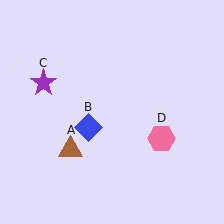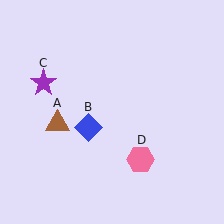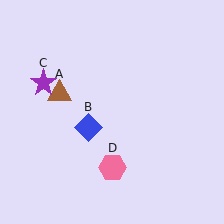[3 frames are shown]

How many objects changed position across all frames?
2 objects changed position: brown triangle (object A), pink hexagon (object D).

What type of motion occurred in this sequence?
The brown triangle (object A), pink hexagon (object D) rotated clockwise around the center of the scene.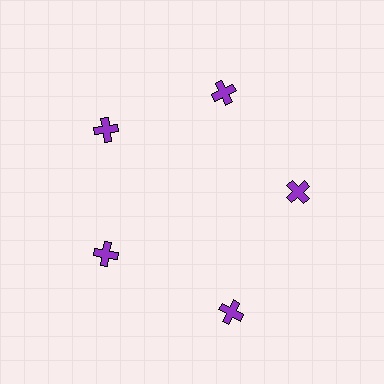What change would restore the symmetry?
The symmetry would be restored by moving it inward, back onto the ring so that all 5 crosses sit at equal angles and equal distance from the center.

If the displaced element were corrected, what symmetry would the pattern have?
It would have 5-fold rotational symmetry — the pattern would map onto itself every 72 degrees.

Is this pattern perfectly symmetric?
No. The 5 purple crosses are arranged in a ring, but one element near the 5 o'clock position is pushed outward from the center, breaking the 5-fold rotational symmetry.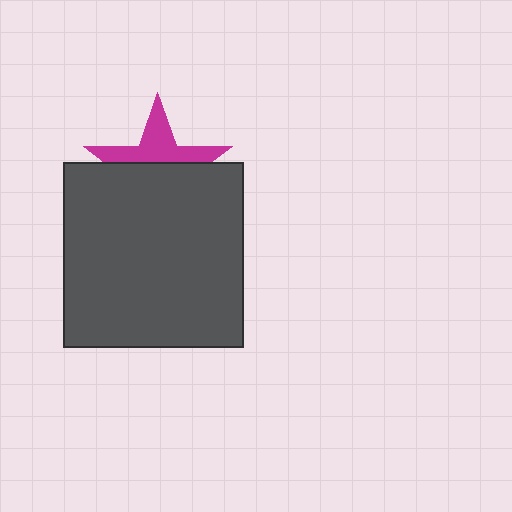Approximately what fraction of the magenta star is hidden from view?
Roughly 58% of the magenta star is hidden behind the dark gray rectangle.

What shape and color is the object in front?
The object in front is a dark gray rectangle.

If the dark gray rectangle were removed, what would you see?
You would see the complete magenta star.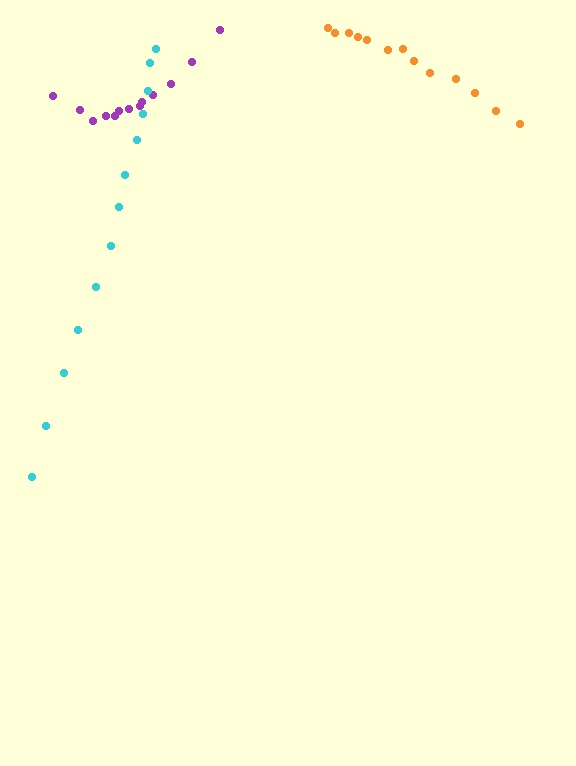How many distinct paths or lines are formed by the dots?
There are 3 distinct paths.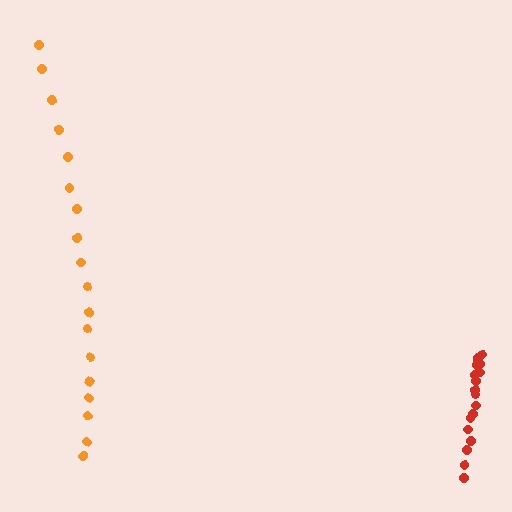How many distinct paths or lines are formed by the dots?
There are 2 distinct paths.